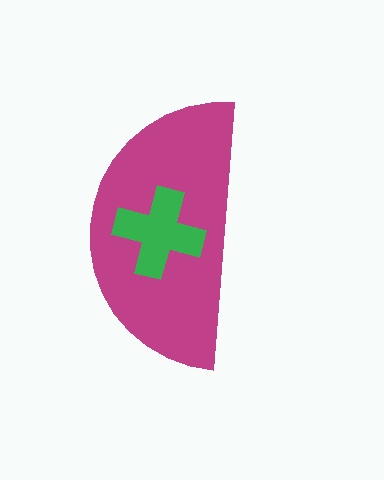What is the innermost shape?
The green cross.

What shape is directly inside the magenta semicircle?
The green cross.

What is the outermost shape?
The magenta semicircle.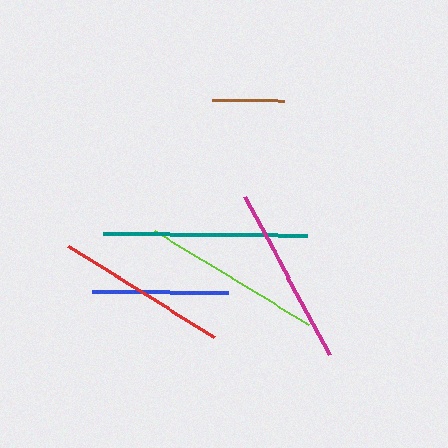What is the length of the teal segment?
The teal segment is approximately 204 pixels long.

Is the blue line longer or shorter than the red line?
The red line is longer than the blue line.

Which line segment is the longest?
The teal line is the longest at approximately 204 pixels.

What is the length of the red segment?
The red segment is approximately 173 pixels long.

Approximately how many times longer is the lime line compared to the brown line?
The lime line is approximately 2.5 times the length of the brown line.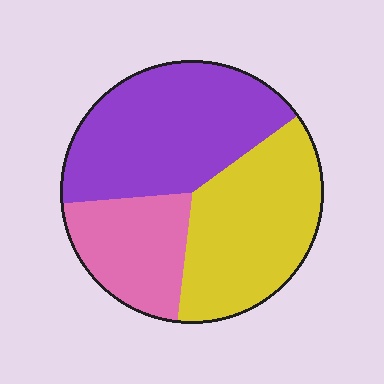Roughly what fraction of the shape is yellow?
Yellow takes up about three eighths (3/8) of the shape.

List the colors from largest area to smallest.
From largest to smallest: purple, yellow, pink.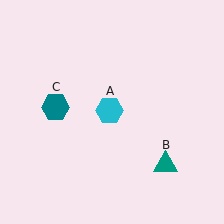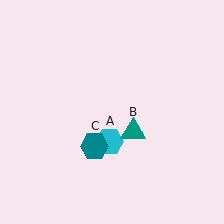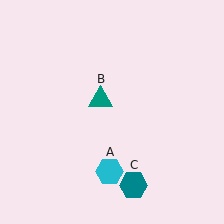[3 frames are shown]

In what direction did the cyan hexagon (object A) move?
The cyan hexagon (object A) moved down.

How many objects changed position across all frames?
3 objects changed position: cyan hexagon (object A), teal triangle (object B), teal hexagon (object C).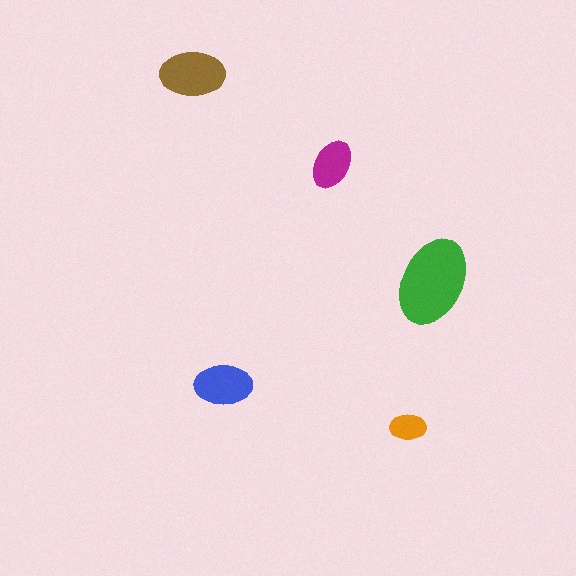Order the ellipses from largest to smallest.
the green one, the brown one, the blue one, the magenta one, the orange one.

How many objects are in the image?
There are 5 objects in the image.